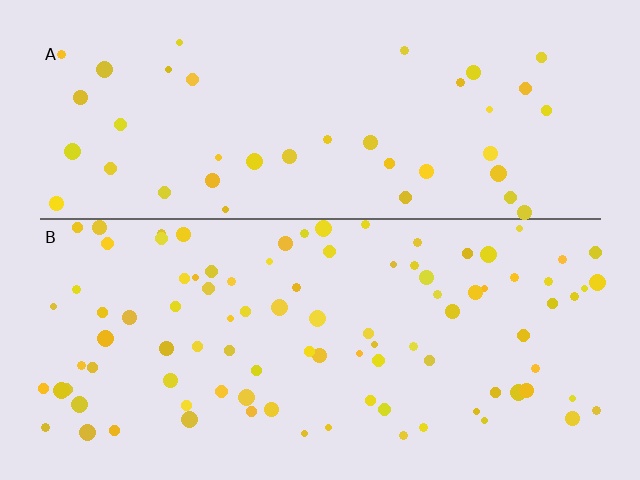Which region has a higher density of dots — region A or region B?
B (the bottom).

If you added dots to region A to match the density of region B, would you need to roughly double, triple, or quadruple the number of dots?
Approximately double.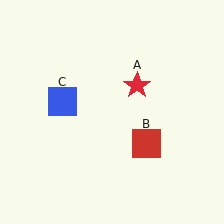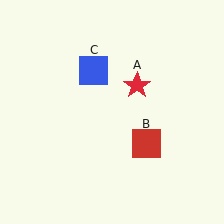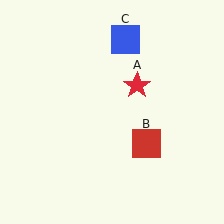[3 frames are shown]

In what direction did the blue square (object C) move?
The blue square (object C) moved up and to the right.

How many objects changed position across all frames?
1 object changed position: blue square (object C).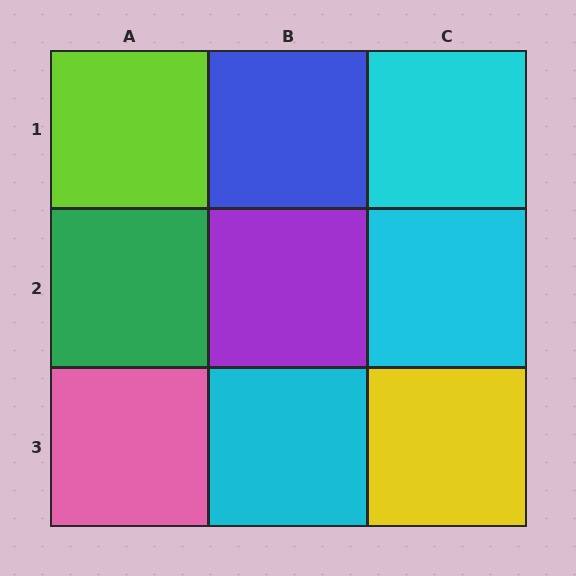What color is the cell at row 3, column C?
Yellow.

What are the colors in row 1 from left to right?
Lime, blue, cyan.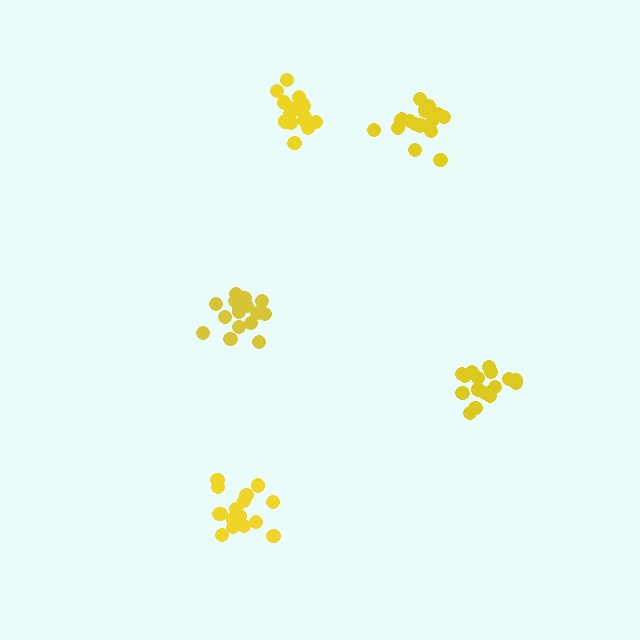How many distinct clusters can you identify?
There are 5 distinct clusters.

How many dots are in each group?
Group 1: 16 dots, Group 2: 17 dots, Group 3: 16 dots, Group 4: 17 dots, Group 5: 16 dots (82 total).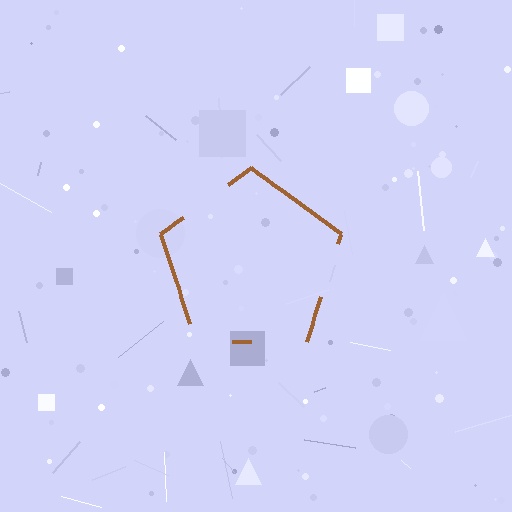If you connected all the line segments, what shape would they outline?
They would outline a pentagon.